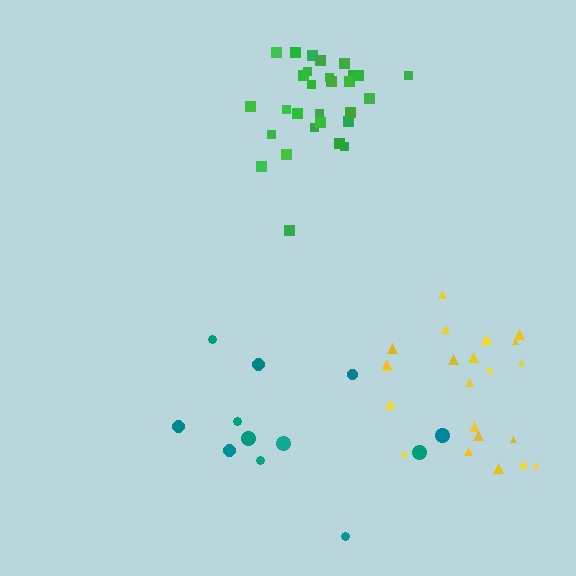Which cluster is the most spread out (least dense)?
Teal.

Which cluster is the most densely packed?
Green.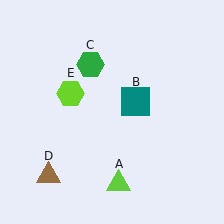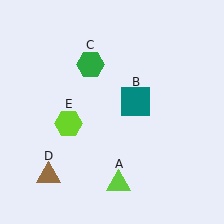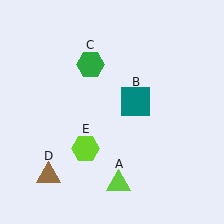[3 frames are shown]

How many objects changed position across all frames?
1 object changed position: lime hexagon (object E).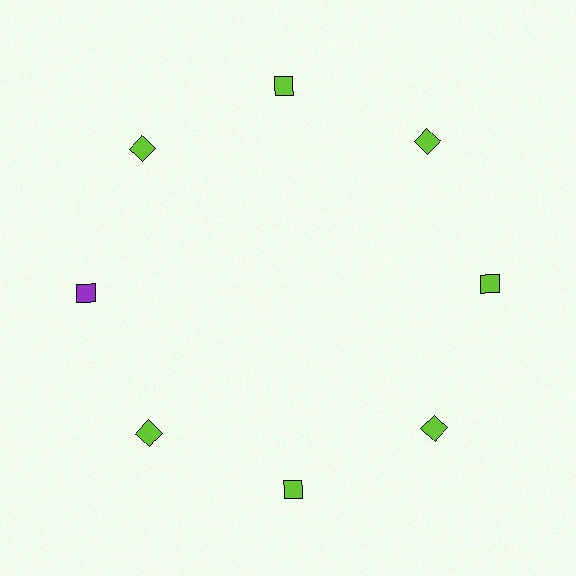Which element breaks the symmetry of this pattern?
The purple diamond at roughly the 9 o'clock position breaks the symmetry. All other shapes are lime diamonds.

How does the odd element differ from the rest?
It has a different color: purple instead of lime.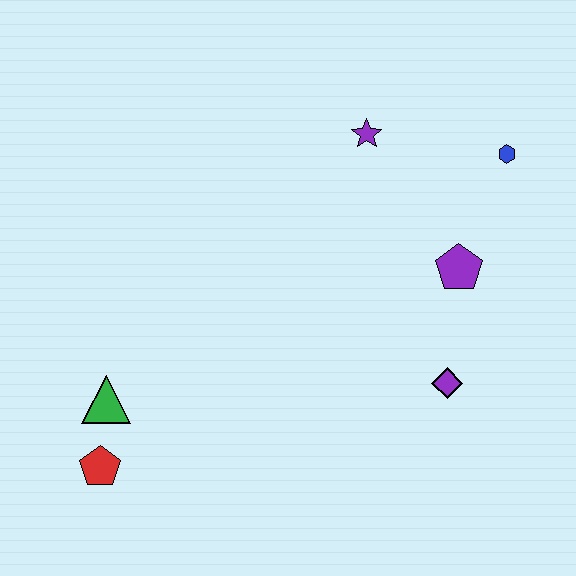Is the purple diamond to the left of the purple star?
No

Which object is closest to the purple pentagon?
The purple diamond is closest to the purple pentagon.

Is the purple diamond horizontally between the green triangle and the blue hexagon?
Yes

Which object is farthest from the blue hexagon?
The red pentagon is farthest from the blue hexagon.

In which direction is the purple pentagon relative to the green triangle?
The purple pentagon is to the right of the green triangle.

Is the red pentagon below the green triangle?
Yes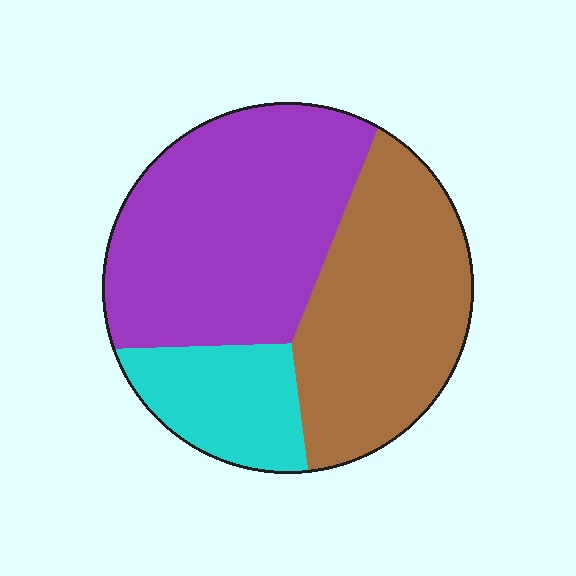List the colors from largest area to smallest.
From largest to smallest: purple, brown, cyan.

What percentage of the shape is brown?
Brown takes up about three eighths (3/8) of the shape.